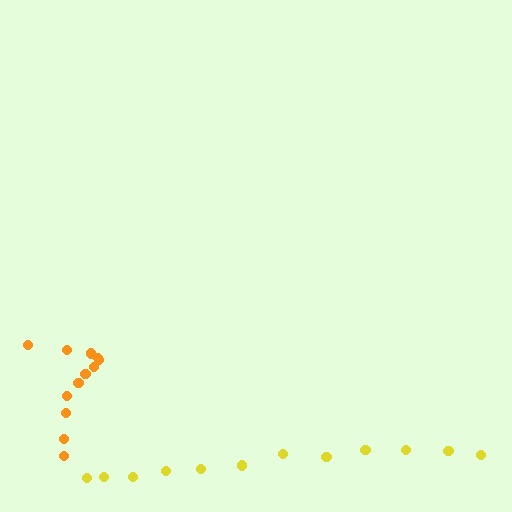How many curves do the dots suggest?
There are 2 distinct paths.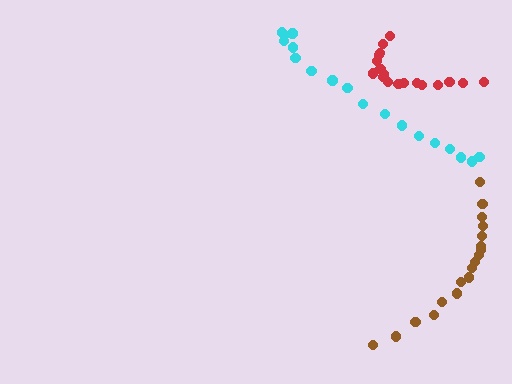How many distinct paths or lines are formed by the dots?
There are 3 distinct paths.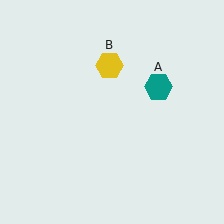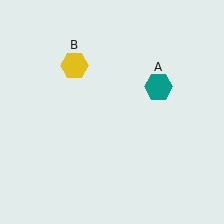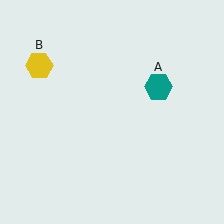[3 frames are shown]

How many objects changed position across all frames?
1 object changed position: yellow hexagon (object B).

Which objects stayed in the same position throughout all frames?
Teal hexagon (object A) remained stationary.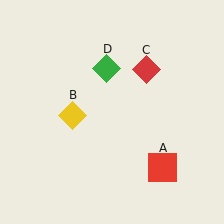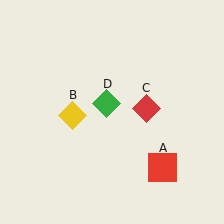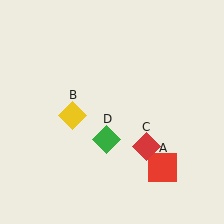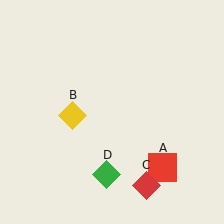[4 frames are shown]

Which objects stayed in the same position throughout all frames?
Red square (object A) and yellow diamond (object B) remained stationary.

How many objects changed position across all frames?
2 objects changed position: red diamond (object C), green diamond (object D).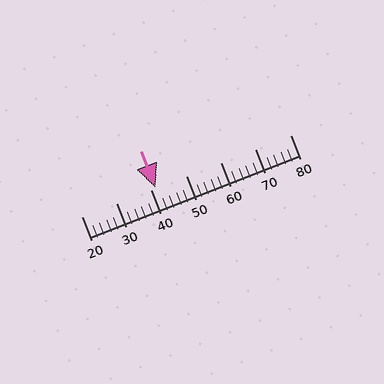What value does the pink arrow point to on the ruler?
The pink arrow points to approximately 41.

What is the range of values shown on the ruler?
The ruler shows values from 20 to 80.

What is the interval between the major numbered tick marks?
The major tick marks are spaced 10 units apart.